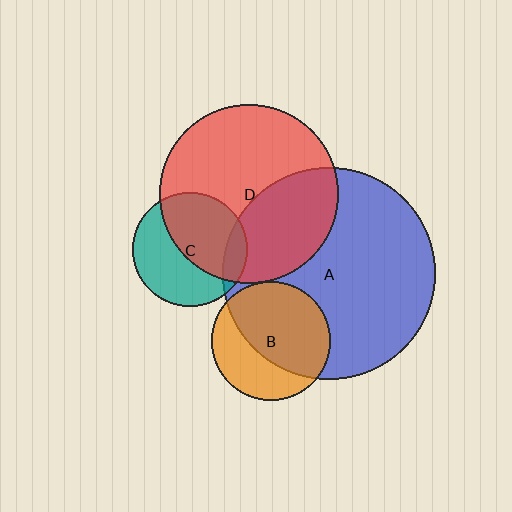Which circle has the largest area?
Circle A (blue).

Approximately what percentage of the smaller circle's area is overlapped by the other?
Approximately 50%.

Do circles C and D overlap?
Yes.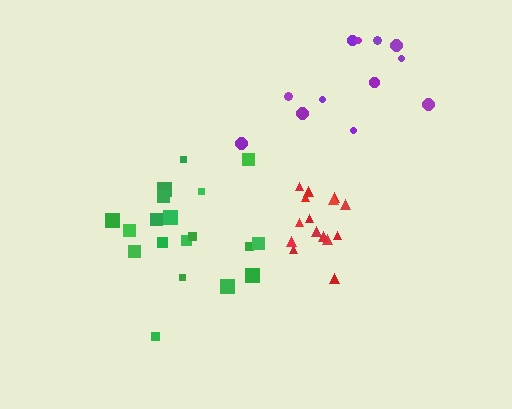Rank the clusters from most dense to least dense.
red, green, purple.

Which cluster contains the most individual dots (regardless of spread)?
Green (19).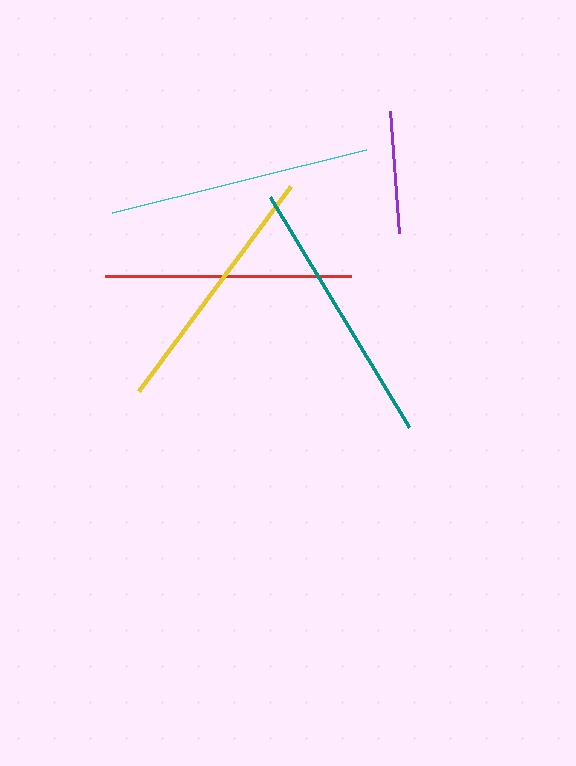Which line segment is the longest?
The teal line is the longest at approximately 269 pixels.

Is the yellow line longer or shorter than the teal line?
The teal line is longer than the yellow line.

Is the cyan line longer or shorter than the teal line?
The teal line is longer than the cyan line.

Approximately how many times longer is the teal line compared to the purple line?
The teal line is approximately 2.2 times the length of the purple line.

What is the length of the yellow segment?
The yellow segment is approximately 256 pixels long.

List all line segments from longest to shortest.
From longest to shortest: teal, cyan, yellow, red, purple.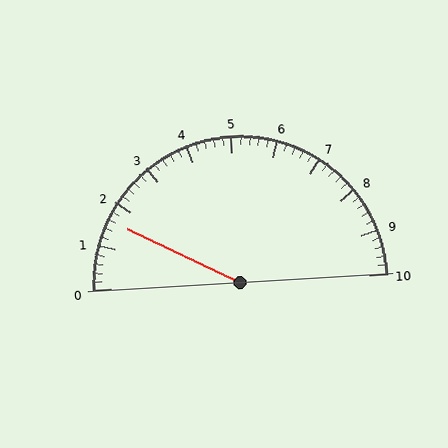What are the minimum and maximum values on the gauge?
The gauge ranges from 0 to 10.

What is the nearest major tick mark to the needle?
The nearest major tick mark is 2.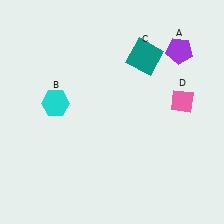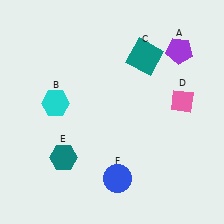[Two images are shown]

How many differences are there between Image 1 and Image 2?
There are 2 differences between the two images.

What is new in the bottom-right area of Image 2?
A blue circle (F) was added in the bottom-right area of Image 2.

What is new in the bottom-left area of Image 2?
A teal hexagon (E) was added in the bottom-left area of Image 2.